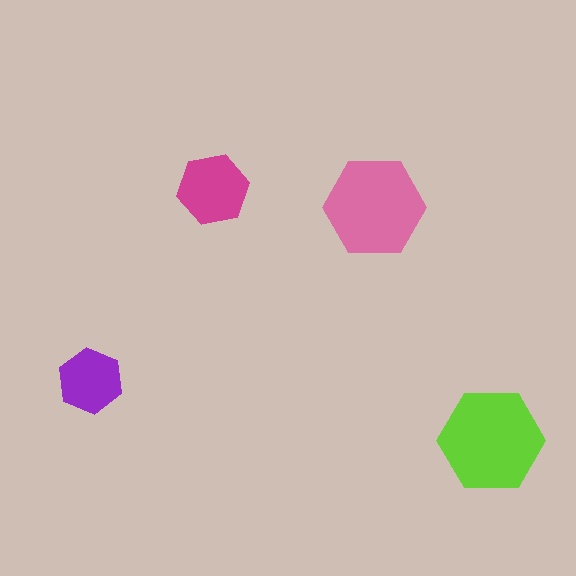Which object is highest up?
The magenta hexagon is topmost.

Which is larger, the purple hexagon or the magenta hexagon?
The magenta one.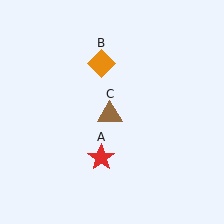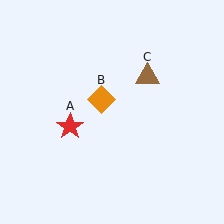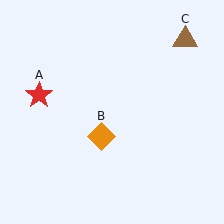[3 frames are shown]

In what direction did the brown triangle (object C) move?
The brown triangle (object C) moved up and to the right.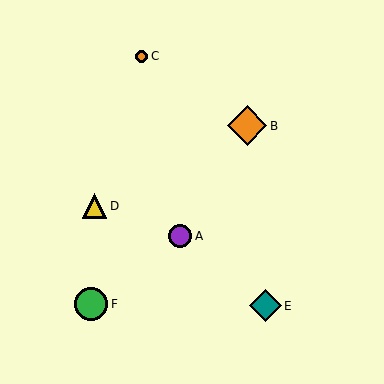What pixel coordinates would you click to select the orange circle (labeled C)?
Click at (142, 56) to select the orange circle C.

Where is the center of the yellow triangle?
The center of the yellow triangle is at (94, 206).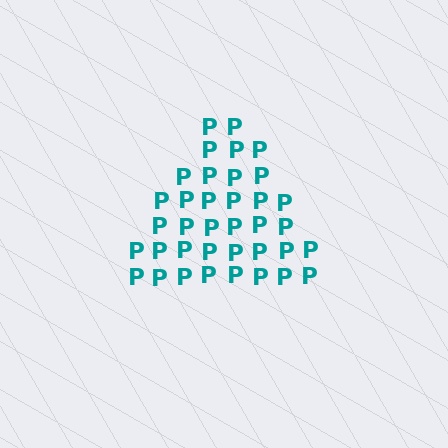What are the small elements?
The small elements are letter P's.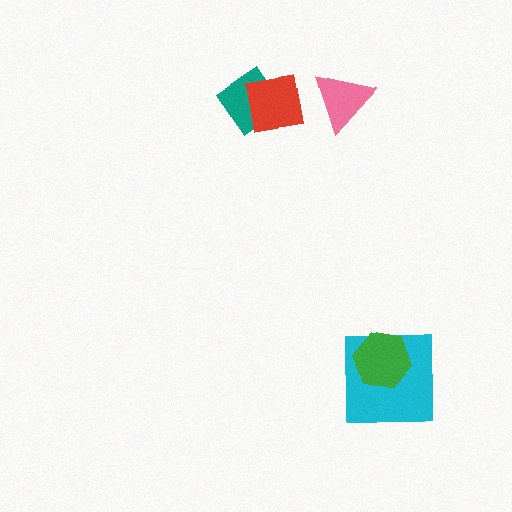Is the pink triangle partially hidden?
No, no other shape covers it.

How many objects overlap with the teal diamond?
1 object overlaps with the teal diamond.